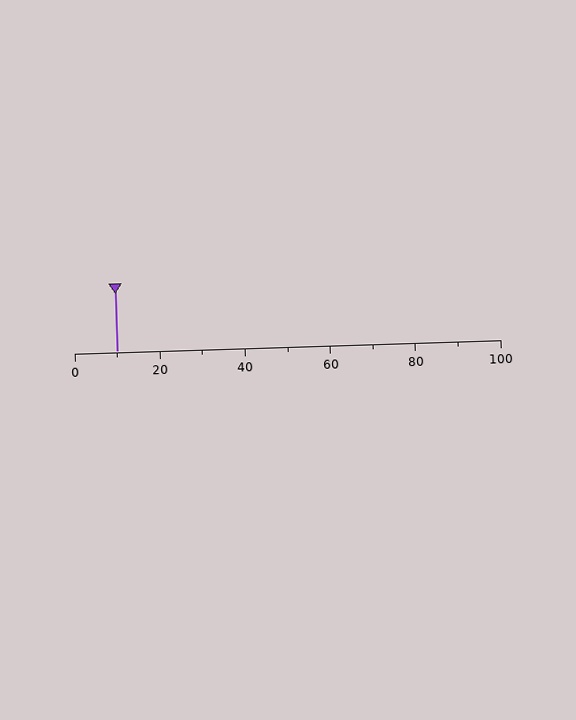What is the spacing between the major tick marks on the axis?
The major ticks are spaced 20 apart.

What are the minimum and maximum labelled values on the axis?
The axis runs from 0 to 100.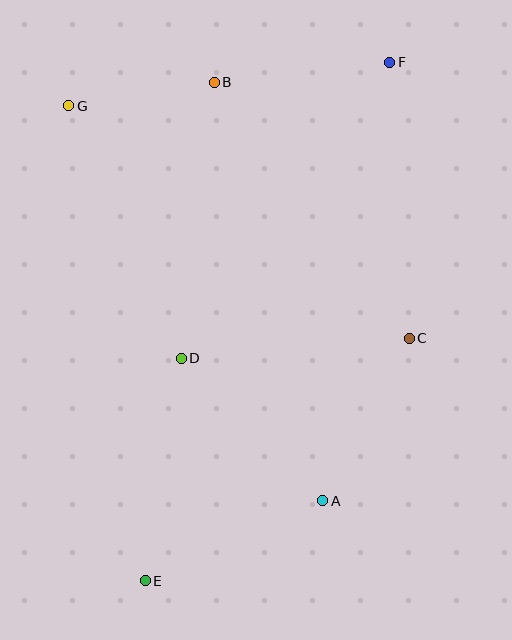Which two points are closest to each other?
Points B and G are closest to each other.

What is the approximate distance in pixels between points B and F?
The distance between B and F is approximately 177 pixels.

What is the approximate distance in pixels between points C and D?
The distance between C and D is approximately 228 pixels.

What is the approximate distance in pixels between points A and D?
The distance between A and D is approximately 201 pixels.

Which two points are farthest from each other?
Points E and F are farthest from each other.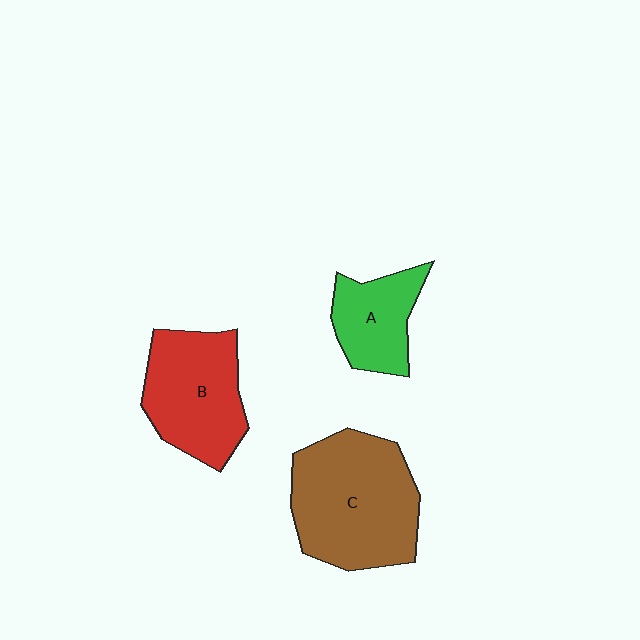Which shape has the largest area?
Shape C (brown).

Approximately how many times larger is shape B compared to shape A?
Approximately 1.5 times.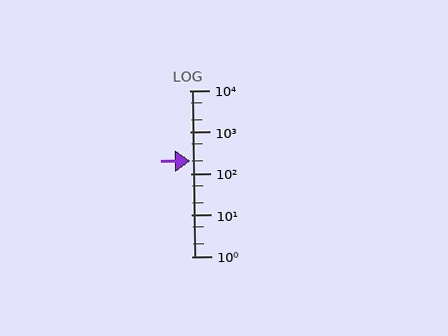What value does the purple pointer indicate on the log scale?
The pointer indicates approximately 200.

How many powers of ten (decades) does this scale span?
The scale spans 4 decades, from 1 to 10000.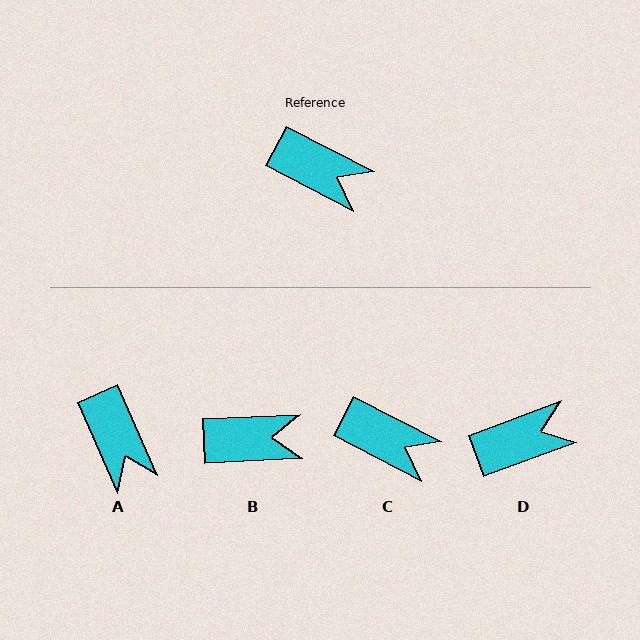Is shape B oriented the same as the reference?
No, it is off by about 30 degrees.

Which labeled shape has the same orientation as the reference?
C.